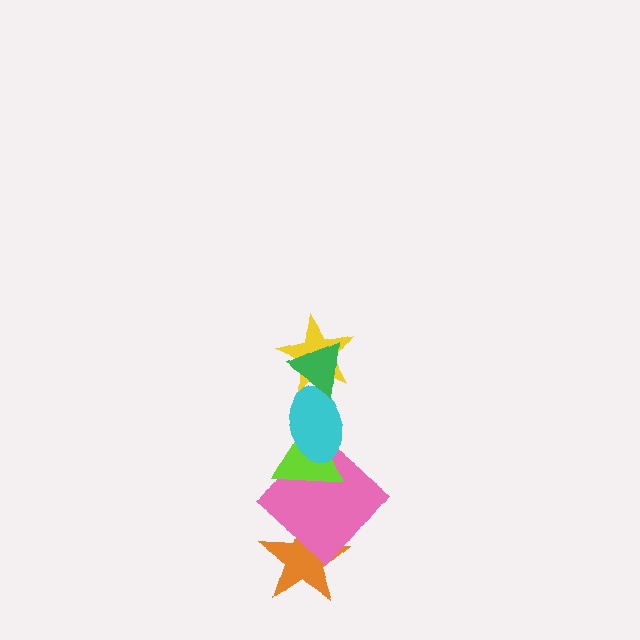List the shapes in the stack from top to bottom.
From top to bottom: the green triangle, the yellow star, the cyan ellipse, the lime triangle, the pink diamond, the orange star.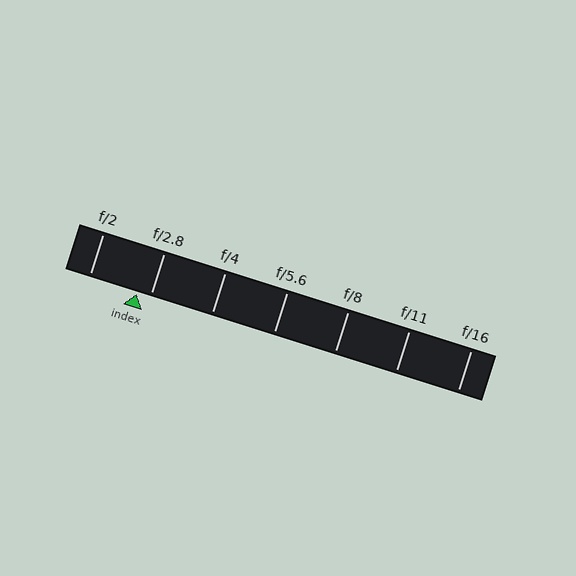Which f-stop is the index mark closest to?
The index mark is closest to f/2.8.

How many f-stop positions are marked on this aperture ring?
There are 7 f-stop positions marked.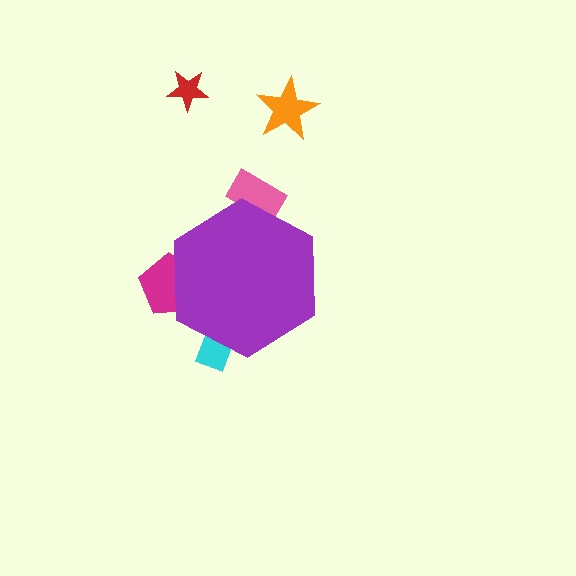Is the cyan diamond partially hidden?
Yes, the cyan diamond is partially hidden behind the purple hexagon.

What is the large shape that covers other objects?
A purple hexagon.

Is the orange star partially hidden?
No, the orange star is fully visible.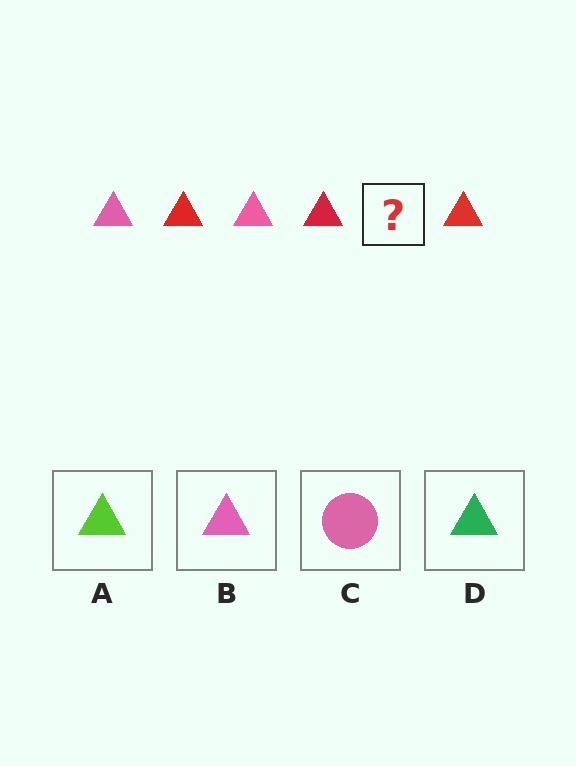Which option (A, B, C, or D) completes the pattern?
B.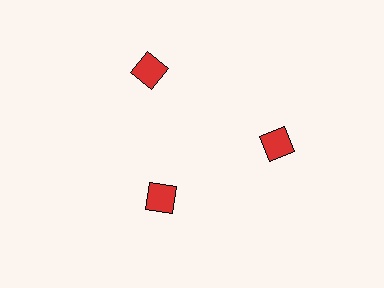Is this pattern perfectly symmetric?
No. The 3 red squares are arranged in a ring, but one element near the 7 o'clock position is pulled inward toward the center, breaking the 3-fold rotational symmetry.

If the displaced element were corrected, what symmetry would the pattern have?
It would have 3-fold rotational symmetry — the pattern would map onto itself every 120 degrees.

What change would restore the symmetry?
The symmetry would be restored by moving it outward, back onto the ring so that all 3 squares sit at equal angles and equal distance from the center.